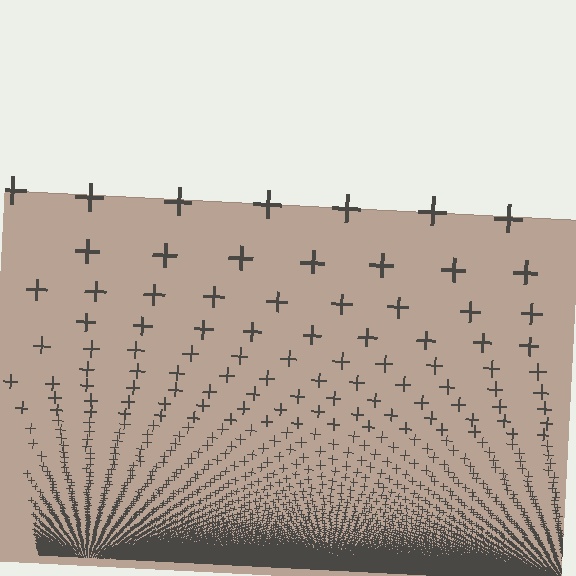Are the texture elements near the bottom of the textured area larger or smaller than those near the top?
Smaller. The gradient is inverted — elements near the bottom are smaller and denser.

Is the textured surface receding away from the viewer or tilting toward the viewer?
The surface appears to tilt toward the viewer. Texture elements get larger and sparser toward the top.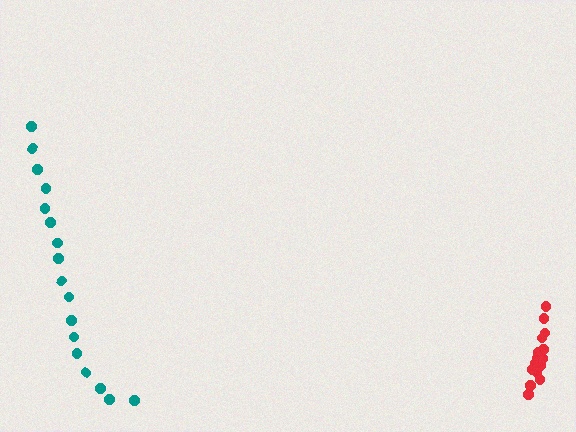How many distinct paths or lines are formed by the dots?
There are 2 distinct paths.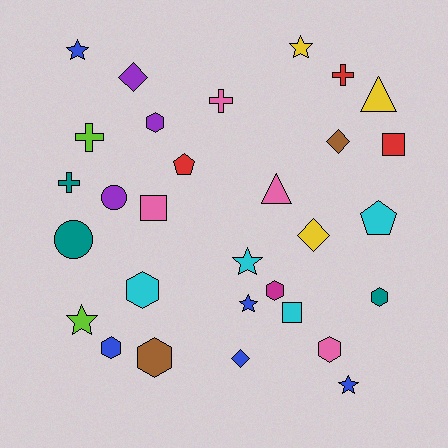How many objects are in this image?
There are 30 objects.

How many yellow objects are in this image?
There are 3 yellow objects.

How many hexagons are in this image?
There are 7 hexagons.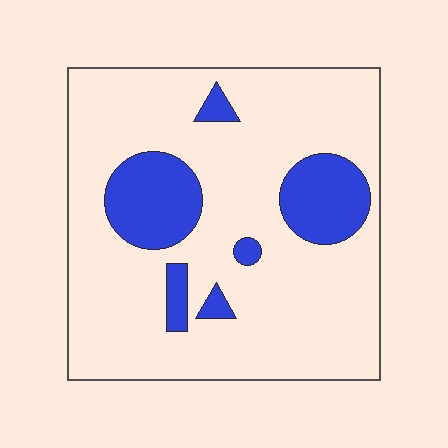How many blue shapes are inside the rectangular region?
6.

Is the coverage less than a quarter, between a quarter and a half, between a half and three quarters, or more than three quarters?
Less than a quarter.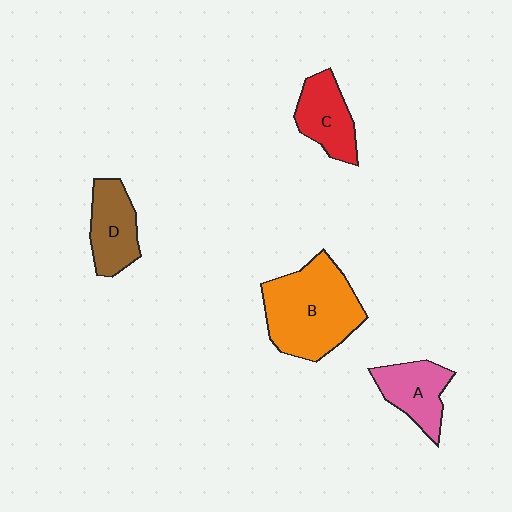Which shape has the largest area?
Shape B (orange).